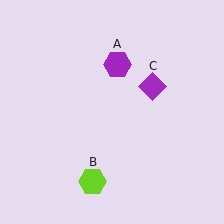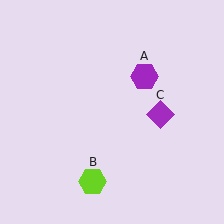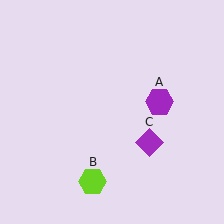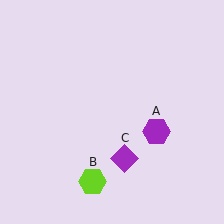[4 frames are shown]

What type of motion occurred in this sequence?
The purple hexagon (object A), purple diamond (object C) rotated clockwise around the center of the scene.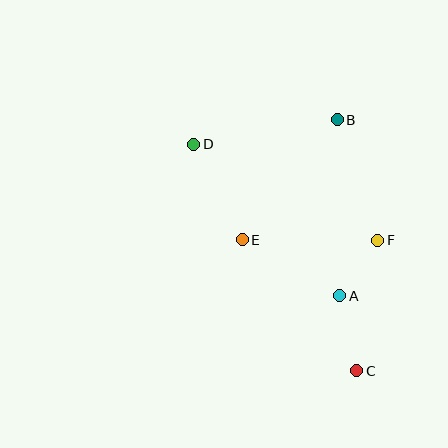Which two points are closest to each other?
Points A and F are closest to each other.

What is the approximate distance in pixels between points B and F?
The distance between B and F is approximately 127 pixels.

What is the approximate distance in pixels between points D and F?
The distance between D and F is approximately 208 pixels.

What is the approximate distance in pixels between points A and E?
The distance between A and E is approximately 113 pixels.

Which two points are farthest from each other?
Points C and D are farthest from each other.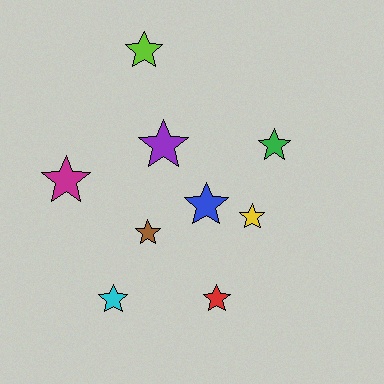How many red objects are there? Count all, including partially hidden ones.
There is 1 red object.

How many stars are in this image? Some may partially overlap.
There are 9 stars.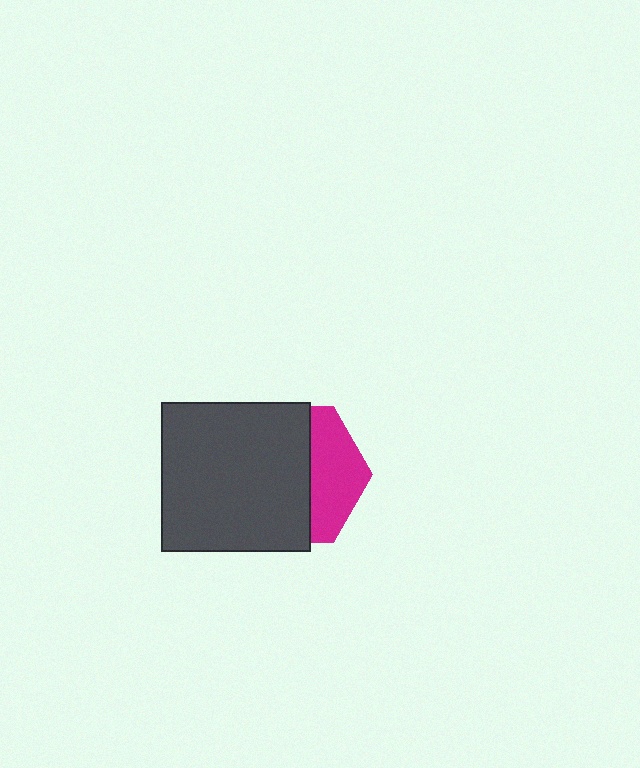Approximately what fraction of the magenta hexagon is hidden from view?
Roughly 65% of the magenta hexagon is hidden behind the dark gray square.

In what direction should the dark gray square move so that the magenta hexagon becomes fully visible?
The dark gray square should move left. That is the shortest direction to clear the overlap and leave the magenta hexagon fully visible.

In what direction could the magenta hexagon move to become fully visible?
The magenta hexagon could move right. That would shift it out from behind the dark gray square entirely.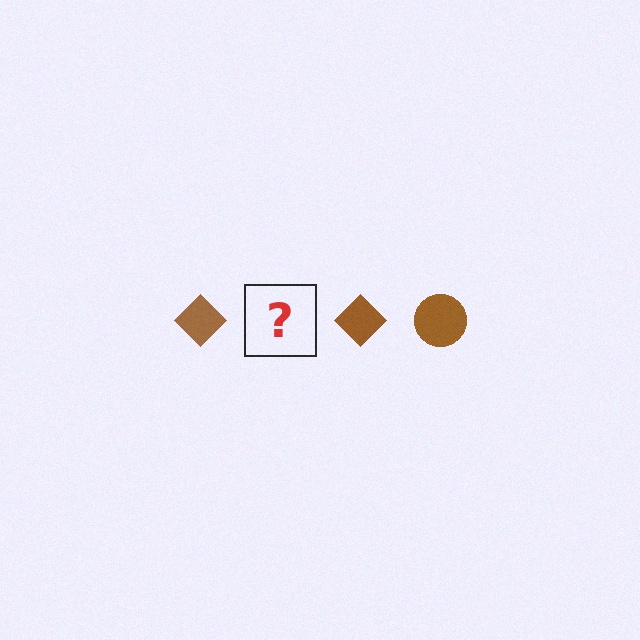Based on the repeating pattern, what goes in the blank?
The blank should be a brown circle.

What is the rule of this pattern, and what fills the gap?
The rule is that the pattern cycles through diamond, circle shapes in brown. The gap should be filled with a brown circle.